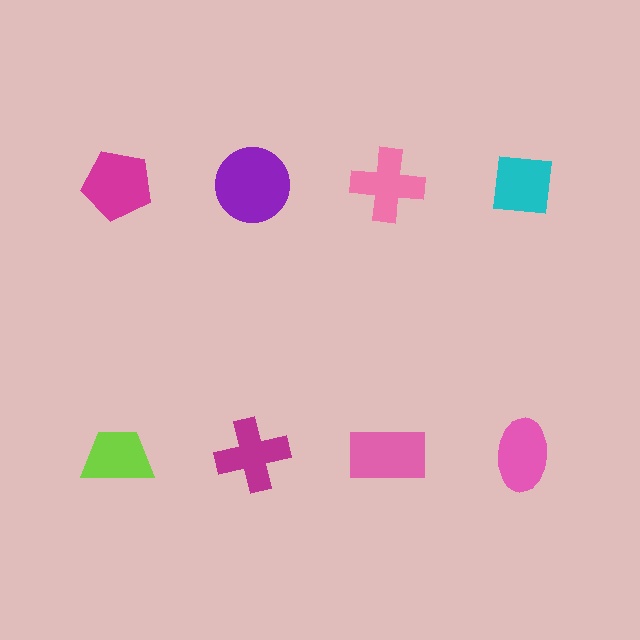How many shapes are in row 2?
4 shapes.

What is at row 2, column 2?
A magenta cross.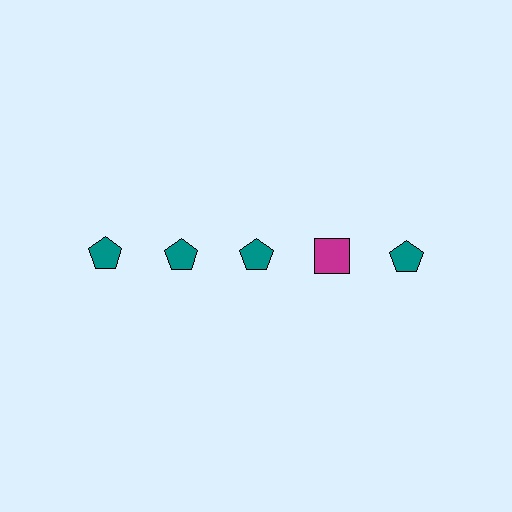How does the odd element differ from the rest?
It differs in both color (magenta instead of teal) and shape (square instead of pentagon).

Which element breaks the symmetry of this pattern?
The magenta square in the top row, second from right column breaks the symmetry. All other shapes are teal pentagons.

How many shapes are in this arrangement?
There are 5 shapes arranged in a grid pattern.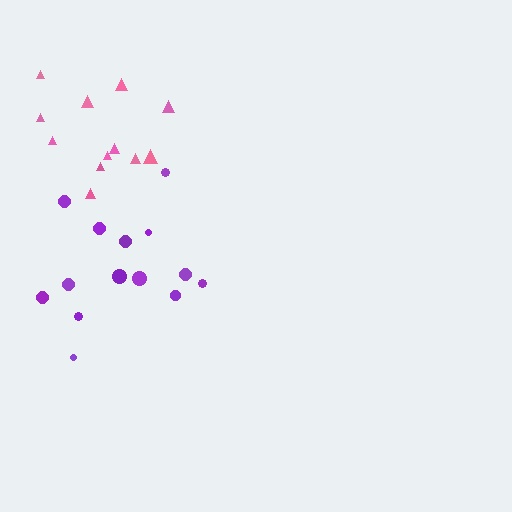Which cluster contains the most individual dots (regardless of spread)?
Purple (14).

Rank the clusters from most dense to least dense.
pink, purple.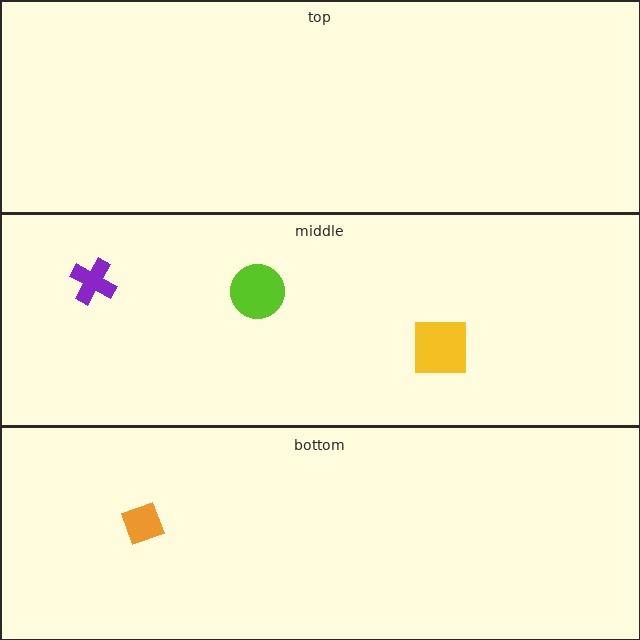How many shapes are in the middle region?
3.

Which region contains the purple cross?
The middle region.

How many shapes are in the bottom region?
1.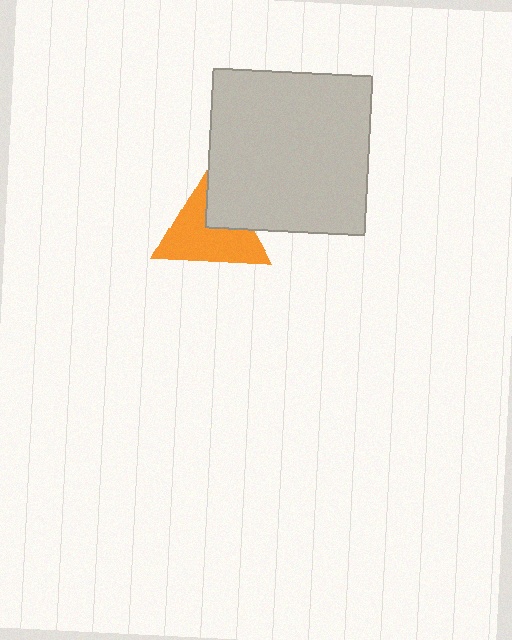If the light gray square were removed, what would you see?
You would see the complete orange triangle.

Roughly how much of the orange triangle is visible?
Most of it is visible (roughly 67%).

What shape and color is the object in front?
The object in front is a light gray square.